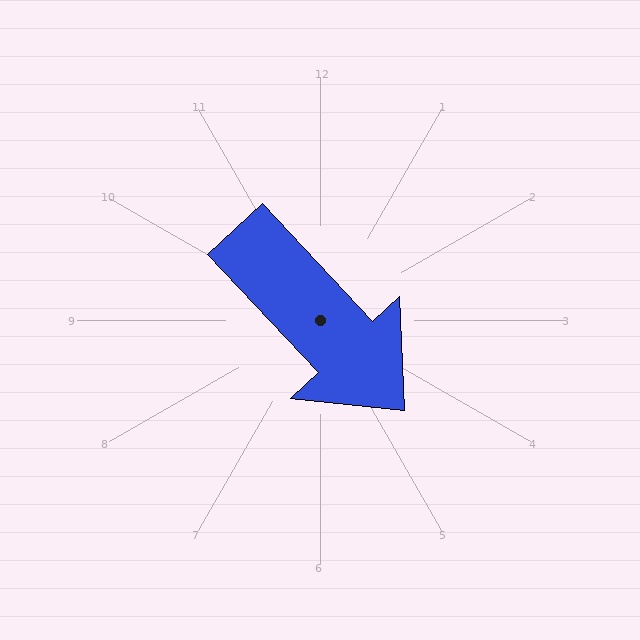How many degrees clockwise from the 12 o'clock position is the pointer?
Approximately 137 degrees.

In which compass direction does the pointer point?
Southeast.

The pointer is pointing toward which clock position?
Roughly 5 o'clock.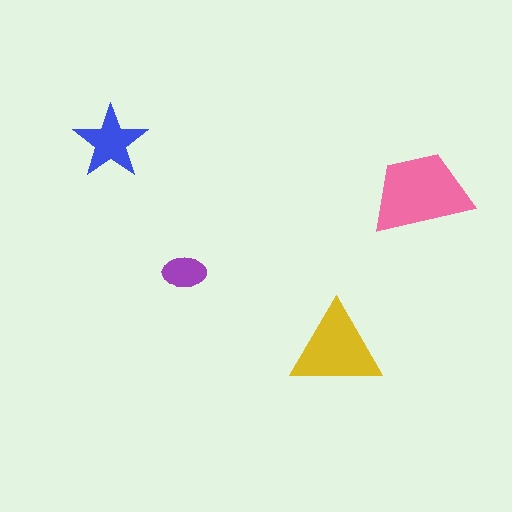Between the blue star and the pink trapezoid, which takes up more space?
The pink trapezoid.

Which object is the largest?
The pink trapezoid.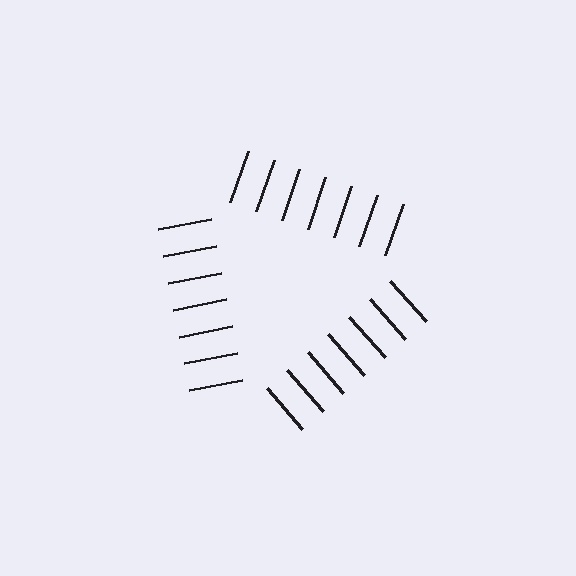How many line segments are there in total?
21 — 7 along each of the 3 edges.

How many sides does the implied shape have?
3 sides — the line-ends trace a triangle.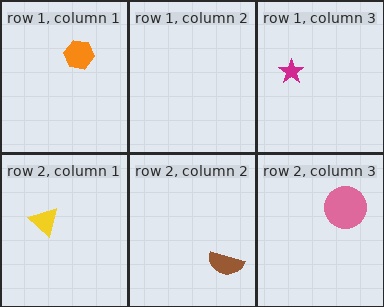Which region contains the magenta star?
The row 1, column 3 region.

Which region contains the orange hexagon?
The row 1, column 1 region.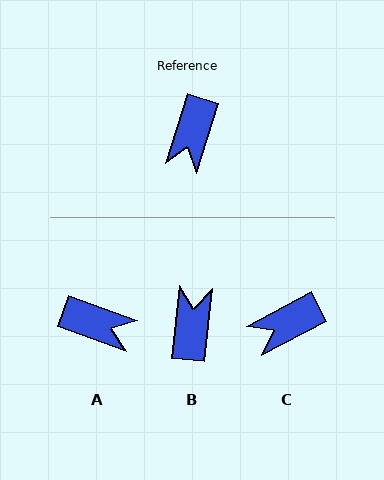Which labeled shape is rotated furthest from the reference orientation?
B, about 168 degrees away.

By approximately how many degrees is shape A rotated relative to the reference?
Approximately 88 degrees counter-clockwise.